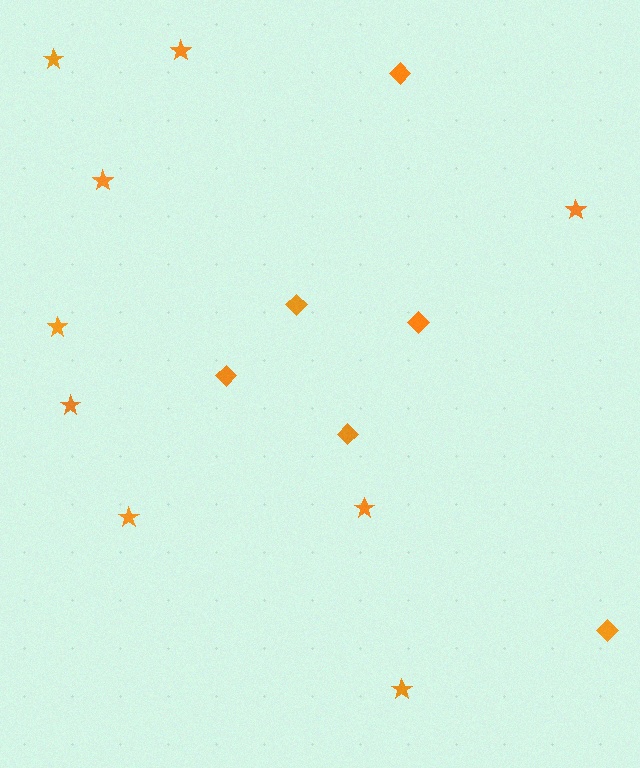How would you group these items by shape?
There are 2 groups: one group of stars (9) and one group of diamonds (6).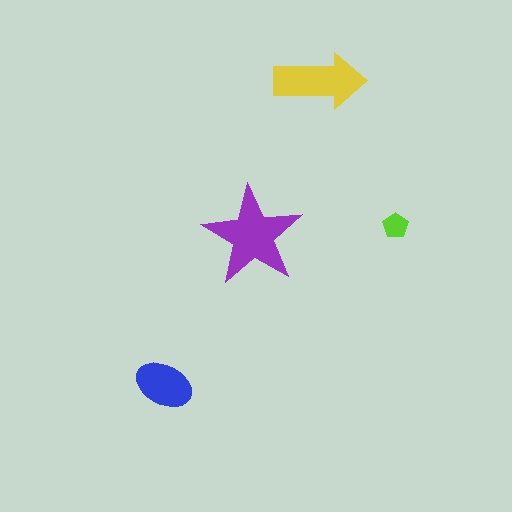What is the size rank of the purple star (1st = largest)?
1st.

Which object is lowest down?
The blue ellipse is bottommost.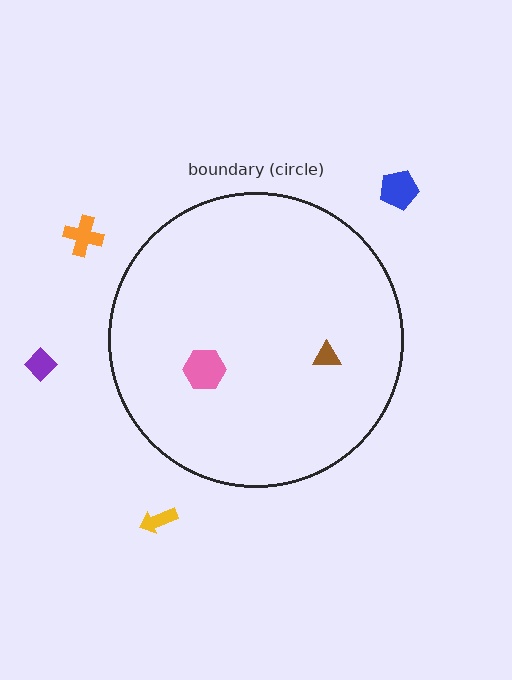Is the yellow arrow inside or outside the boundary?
Outside.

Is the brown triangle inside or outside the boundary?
Inside.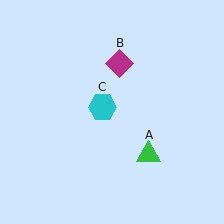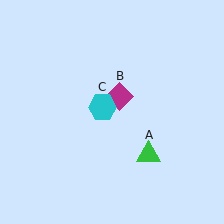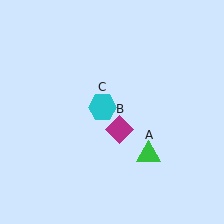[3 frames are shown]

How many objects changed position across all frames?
1 object changed position: magenta diamond (object B).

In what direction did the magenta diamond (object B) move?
The magenta diamond (object B) moved down.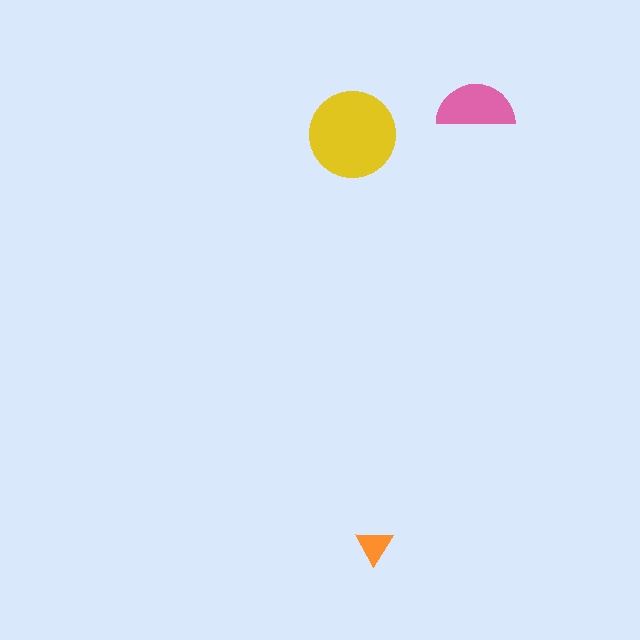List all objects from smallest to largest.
The orange triangle, the pink semicircle, the yellow circle.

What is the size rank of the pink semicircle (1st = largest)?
2nd.